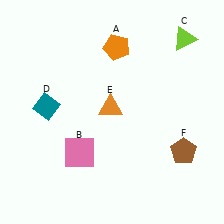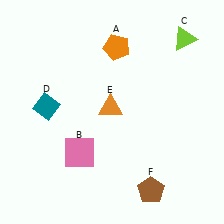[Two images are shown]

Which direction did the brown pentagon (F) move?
The brown pentagon (F) moved down.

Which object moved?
The brown pentagon (F) moved down.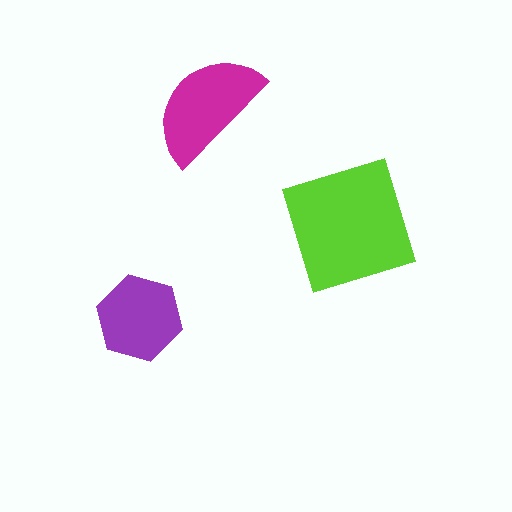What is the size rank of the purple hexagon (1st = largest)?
3rd.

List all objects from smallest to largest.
The purple hexagon, the magenta semicircle, the lime square.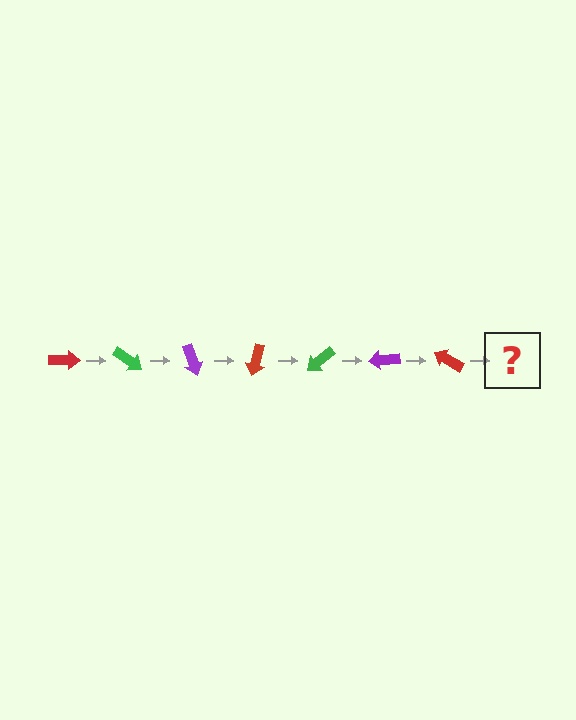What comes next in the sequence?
The next element should be a green arrow, rotated 245 degrees from the start.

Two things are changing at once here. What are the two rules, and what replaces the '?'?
The two rules are that it rotates 35 degrees each step and the color cycles through red, green, and purple. The '?' should be a green arrow, rotated 245 degrees from the start.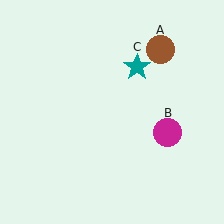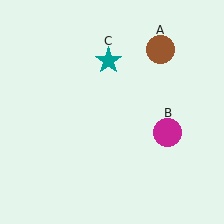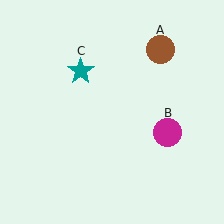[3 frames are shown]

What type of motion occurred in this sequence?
The teal star (object C) rotated counterclockwise around the center of the scene.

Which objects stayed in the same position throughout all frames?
Brown circle (object A) and magenta circle (object B) remained stationary.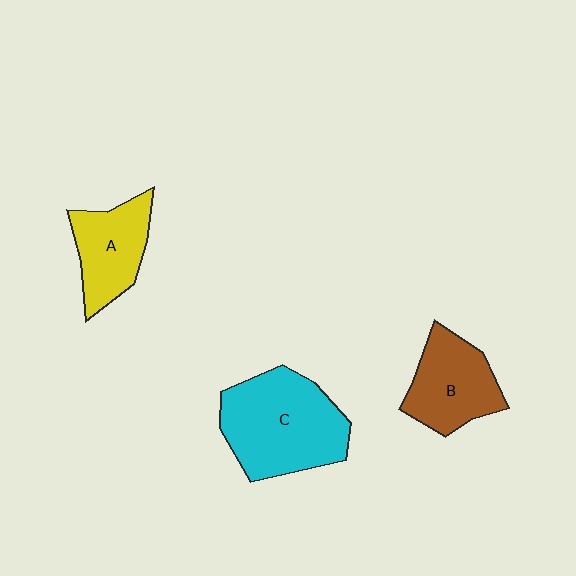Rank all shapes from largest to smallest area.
From largest to smallest: C (cyan), B (brown), A (yellow).